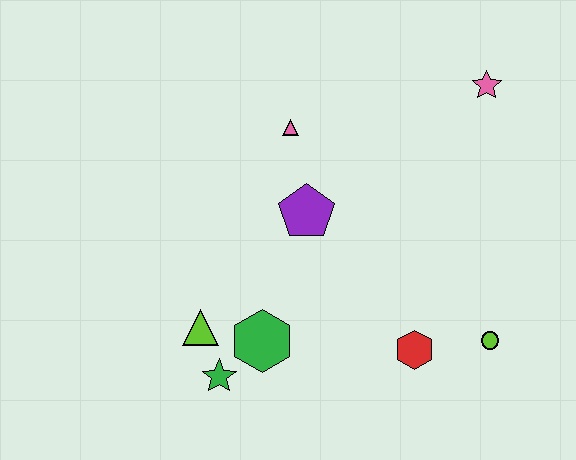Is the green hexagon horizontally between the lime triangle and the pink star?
Yes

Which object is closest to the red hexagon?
The lime circle is closest to the red hexagon.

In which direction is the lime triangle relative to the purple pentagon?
The lime triangle is below the purple pentagon.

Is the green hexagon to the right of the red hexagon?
No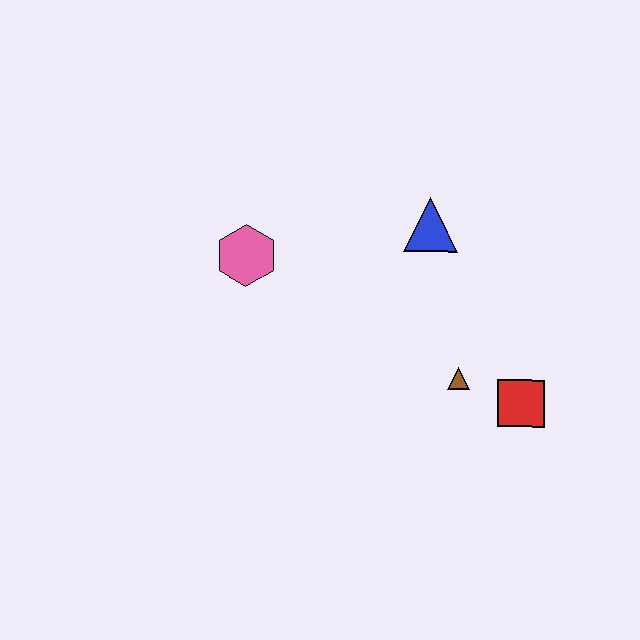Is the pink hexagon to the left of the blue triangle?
Yes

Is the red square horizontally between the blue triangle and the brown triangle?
No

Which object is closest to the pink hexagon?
The blue triangle is closest to the pink hexagon.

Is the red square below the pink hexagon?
Yes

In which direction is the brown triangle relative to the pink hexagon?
The brown triangle is to the right of the pink hexagon.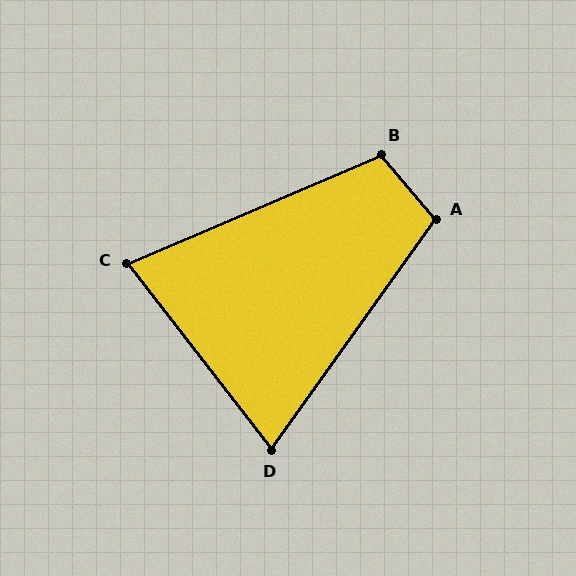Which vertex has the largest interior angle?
B, at approximately 107 degrees.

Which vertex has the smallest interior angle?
D, at approximately 73 degrees.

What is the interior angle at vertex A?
Approximately 104 degrees (obtuse).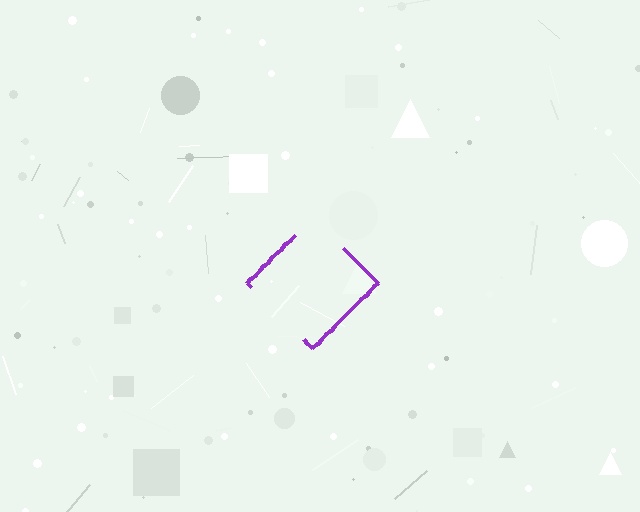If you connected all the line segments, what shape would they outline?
They would outline a diamond.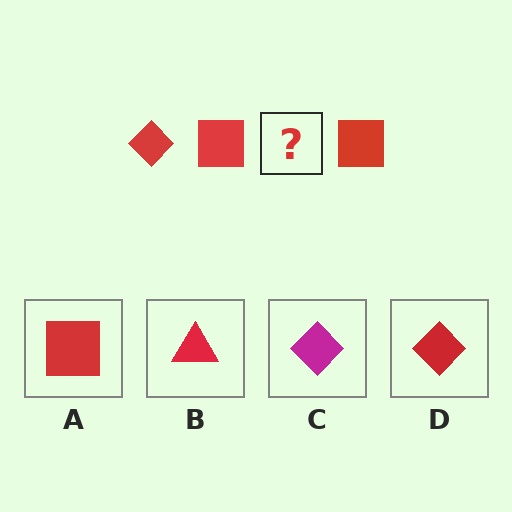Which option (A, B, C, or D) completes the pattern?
D.